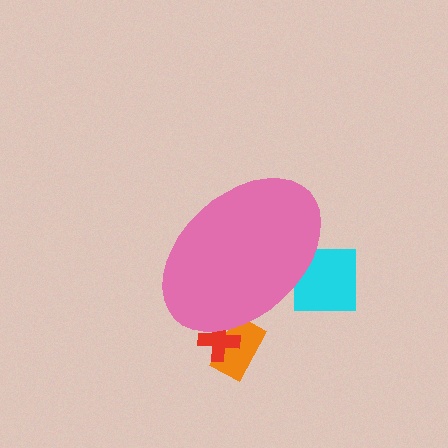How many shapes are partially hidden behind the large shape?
3 shapes are partially hidden.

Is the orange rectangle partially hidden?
Yes, the orange rectangle is partially hidden behind the pink ellipse.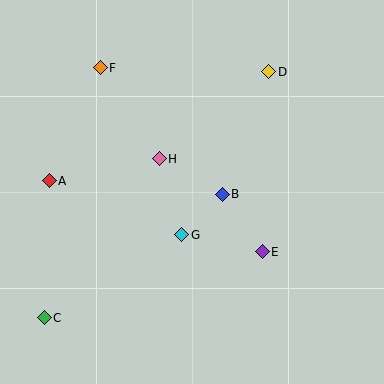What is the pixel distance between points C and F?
The distance between C and F is 256 pixels.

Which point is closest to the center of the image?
Point B at (222, 194) is closest to the center.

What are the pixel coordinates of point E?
Point E is at (262, 252).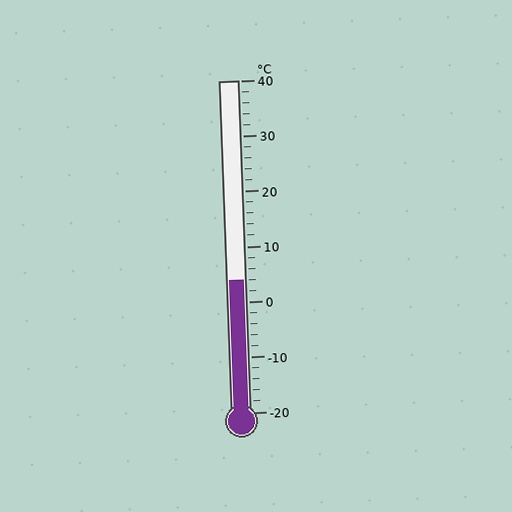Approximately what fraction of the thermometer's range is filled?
The thermometer is filled to approximately 40% of its range.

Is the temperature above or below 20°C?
The temperature is below 20°C.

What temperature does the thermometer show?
The thermometer shows approximately 4°C.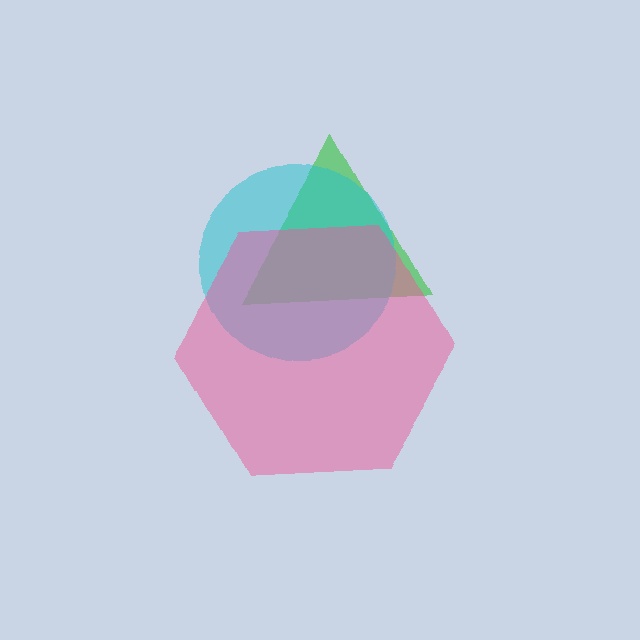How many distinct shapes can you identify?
There are 3 distinct shapes: a green triangle, a cyan circle, a pink hexagon.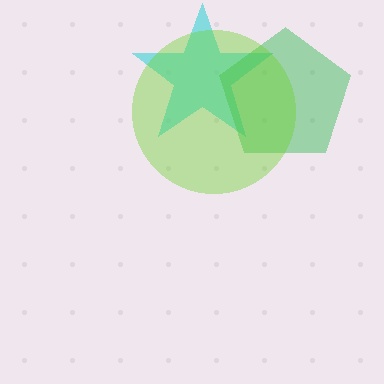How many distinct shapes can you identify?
There are 3 distinct shapes: a cyan star, a green pentagon, a lime circle.